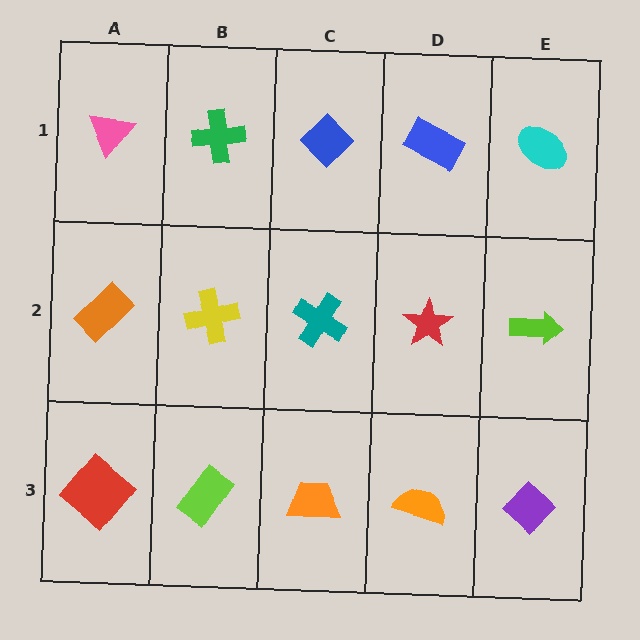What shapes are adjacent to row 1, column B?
A yellow cross (row 2, column B), a pink triangle (row 1, column A), a blue diamond (row 1, column C).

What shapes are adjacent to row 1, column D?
A red star (row 2, column D), a blue diamond (row 1, column C), a cyan ellipse (row 1, column E).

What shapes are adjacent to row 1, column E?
A lime arrow (row 2, column E), a blue rectangle (row 1, column D).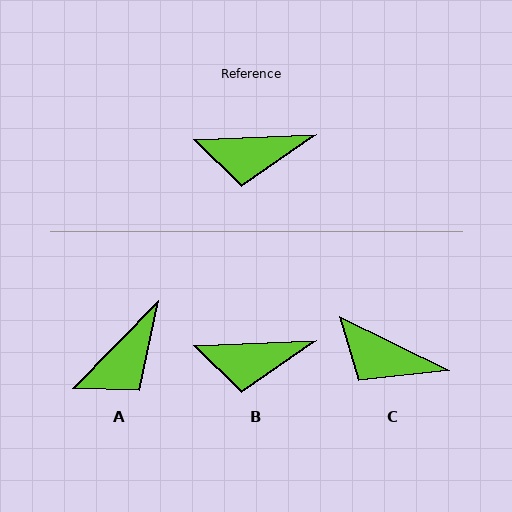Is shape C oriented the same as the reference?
No, it is off by about 28 degrees.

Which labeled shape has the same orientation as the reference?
B.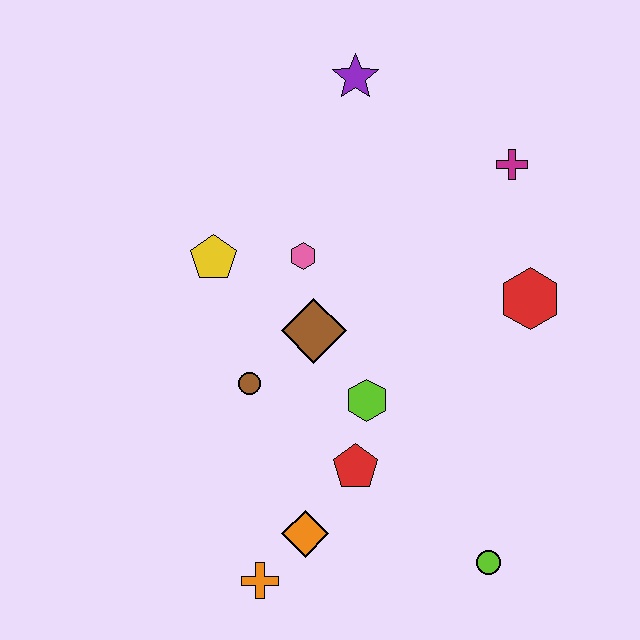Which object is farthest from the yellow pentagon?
The lime circle is farthest from the yellow pentagon.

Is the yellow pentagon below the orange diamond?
No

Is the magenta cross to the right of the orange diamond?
Yes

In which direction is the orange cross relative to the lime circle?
The orange cross is to the left of the lime circle.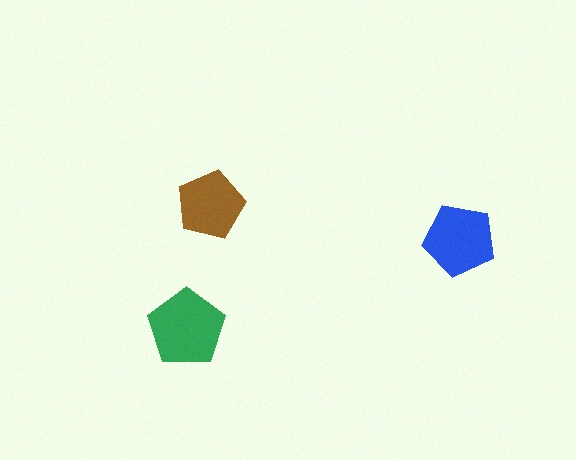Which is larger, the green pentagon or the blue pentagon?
The green one.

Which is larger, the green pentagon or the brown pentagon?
The green one.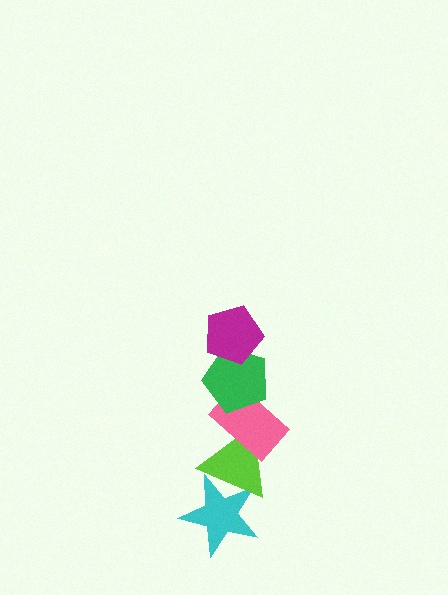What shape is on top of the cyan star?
The lime triangle is on top of the cyan star.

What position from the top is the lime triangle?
The lime triangle is 4th from the top.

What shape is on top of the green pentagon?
The magenta pentagon is on top of the green pentagon.